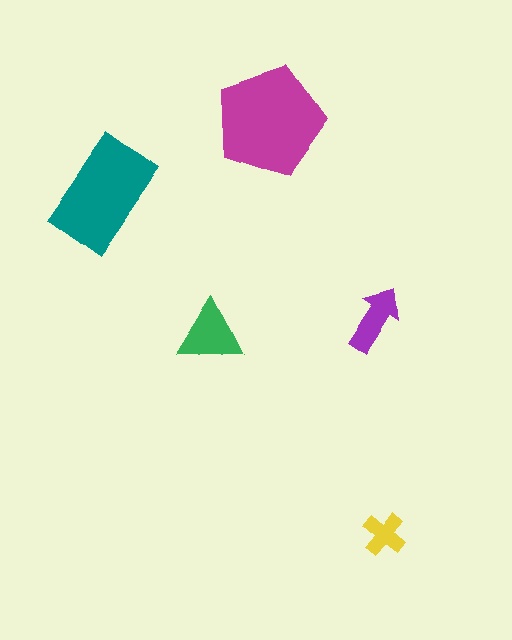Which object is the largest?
The magenta pentagon.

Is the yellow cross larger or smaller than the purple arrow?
Smaller.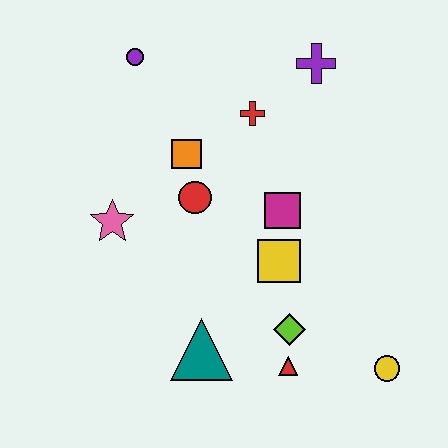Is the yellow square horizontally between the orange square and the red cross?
No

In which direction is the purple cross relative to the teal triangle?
The purple cross is above the teal triangle.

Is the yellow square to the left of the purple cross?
Yes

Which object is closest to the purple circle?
The orange square is closest to the purple circle.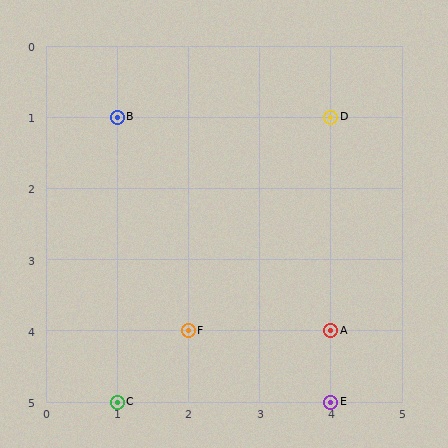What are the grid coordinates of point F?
Point F is at grid coordinates (2, 4).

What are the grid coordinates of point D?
Point D is at grid coordinates (4, 1).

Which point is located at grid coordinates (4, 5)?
Point E is at (4, 5).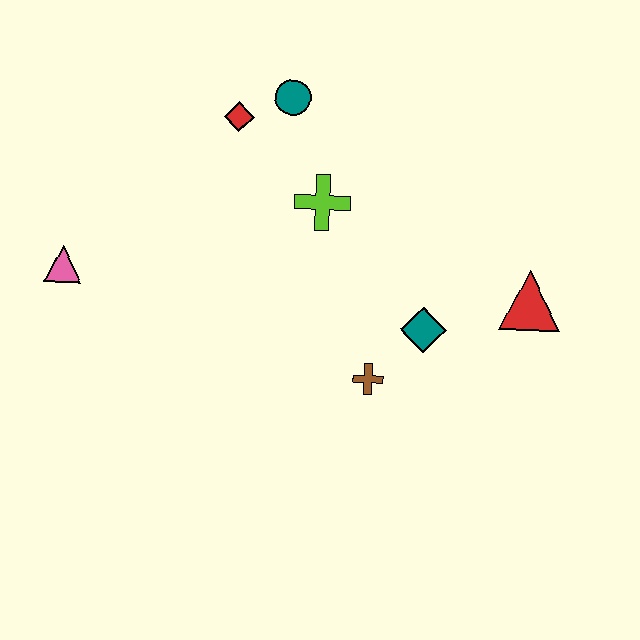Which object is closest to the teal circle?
The red diamond is closest to the teal circle.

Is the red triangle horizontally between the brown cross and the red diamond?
No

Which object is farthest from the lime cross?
The pink triangle is farthest from the lime cross.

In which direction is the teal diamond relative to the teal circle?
The teal diamond is below the teal circle.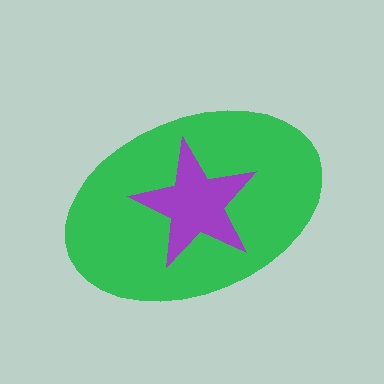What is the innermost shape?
The purple star.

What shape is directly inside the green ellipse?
The purple star.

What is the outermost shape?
The green ellipse.